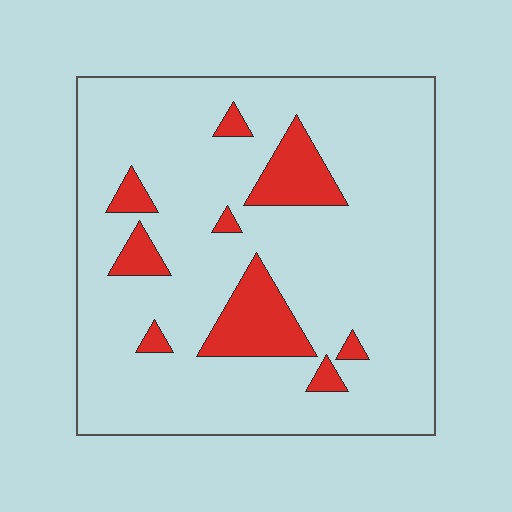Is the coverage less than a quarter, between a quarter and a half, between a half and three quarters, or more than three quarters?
Less than a quarter.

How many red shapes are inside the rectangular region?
9.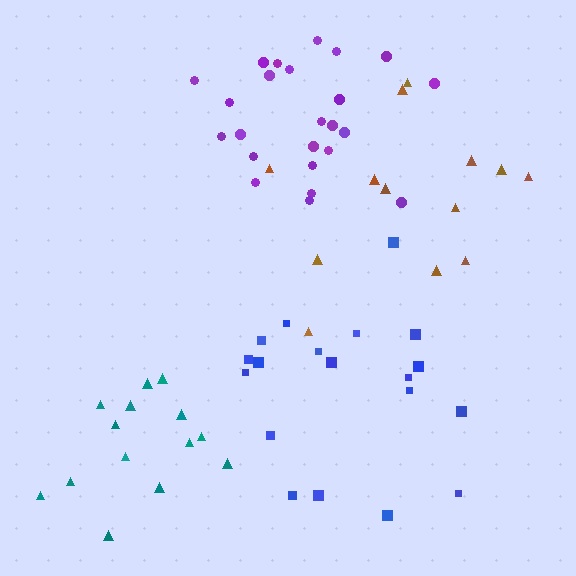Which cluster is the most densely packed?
Purple.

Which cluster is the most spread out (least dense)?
Teal.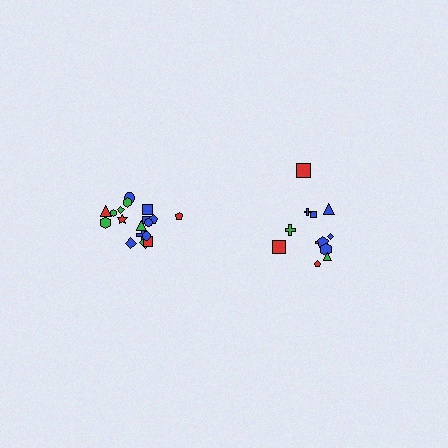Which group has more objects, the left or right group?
The left group.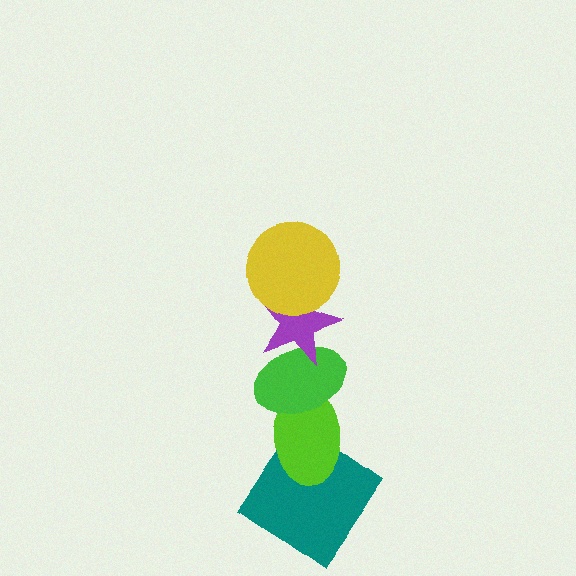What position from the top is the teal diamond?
The teal diamond is 5th from the top.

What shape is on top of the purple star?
The yellow circle is on top of the purple star.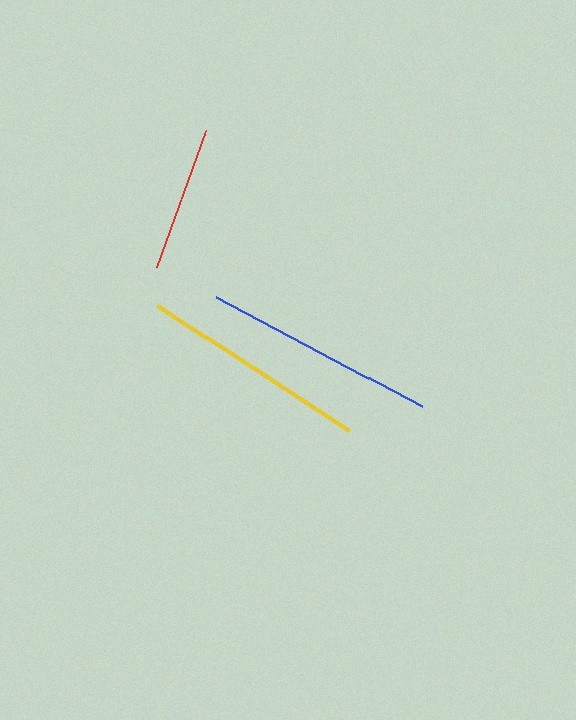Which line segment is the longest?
The blue line is the longest at approximately 234 pixels.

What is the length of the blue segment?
The blue segment is approximately 234 pixels long.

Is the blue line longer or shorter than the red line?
The blue line is longer than the red line.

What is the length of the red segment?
The red segment is approximately 145 pixels long.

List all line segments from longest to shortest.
From longest to shortest: blue, yellow, red.